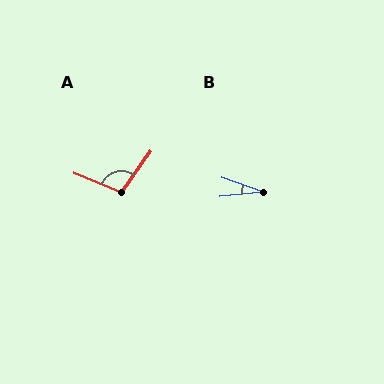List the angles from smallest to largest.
B (25°), A (104°).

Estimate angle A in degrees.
Approximately 104 degrees.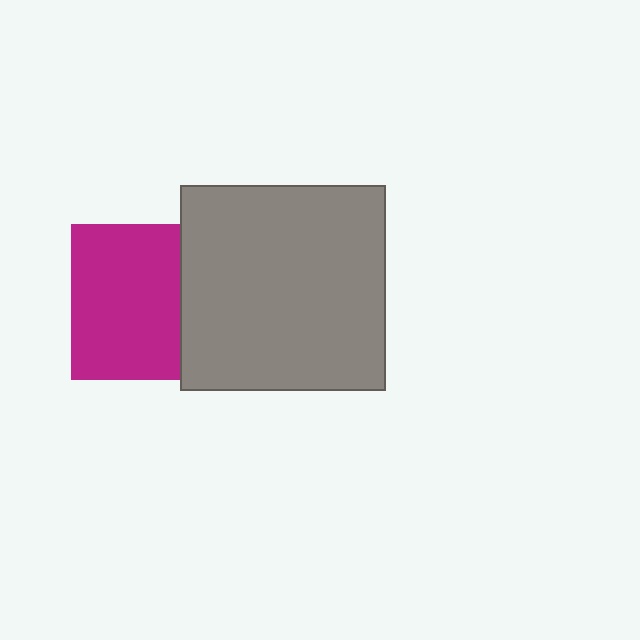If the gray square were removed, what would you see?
You would see the complete magenta square.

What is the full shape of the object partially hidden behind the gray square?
The partially hidden object is a magenta square.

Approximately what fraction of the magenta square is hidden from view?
Roughly 31% of the magenta square is hidden behind the gray square.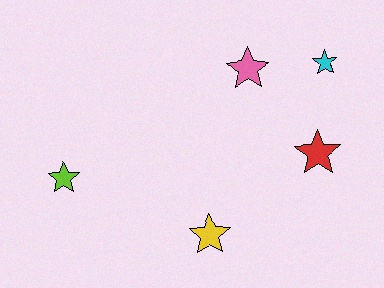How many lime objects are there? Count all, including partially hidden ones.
There is 1 lime object.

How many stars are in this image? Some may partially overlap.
There are 5 stars.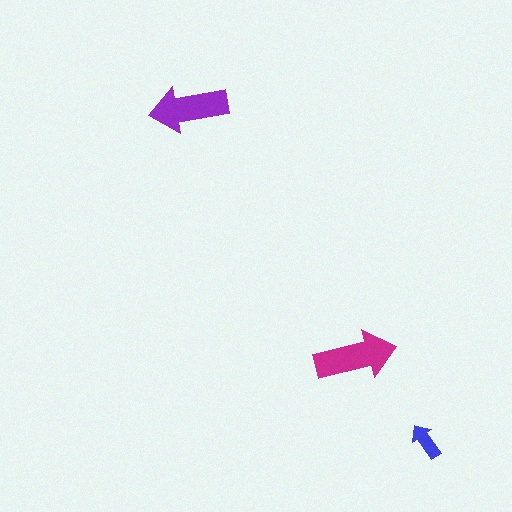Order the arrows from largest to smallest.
the magenta one, the purple one, the blue one.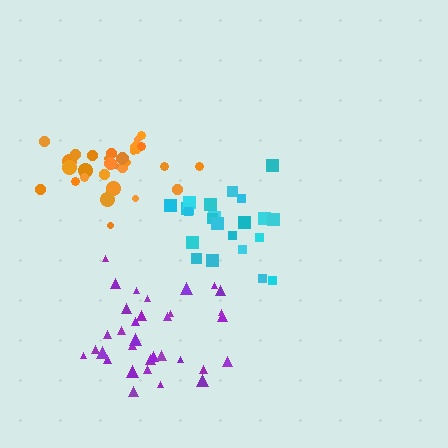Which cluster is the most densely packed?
Orange.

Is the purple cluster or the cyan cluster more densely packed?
Cyan.